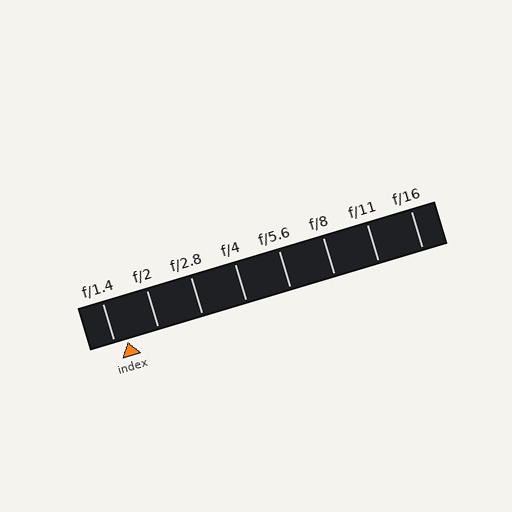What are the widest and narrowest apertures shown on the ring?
The widest aperture shown is f/1.4 and the narrowest is f/16.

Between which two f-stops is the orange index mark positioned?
The index mark is between f/1.4 and f/2.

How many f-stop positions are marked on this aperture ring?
There are 8 f-stop positions marked.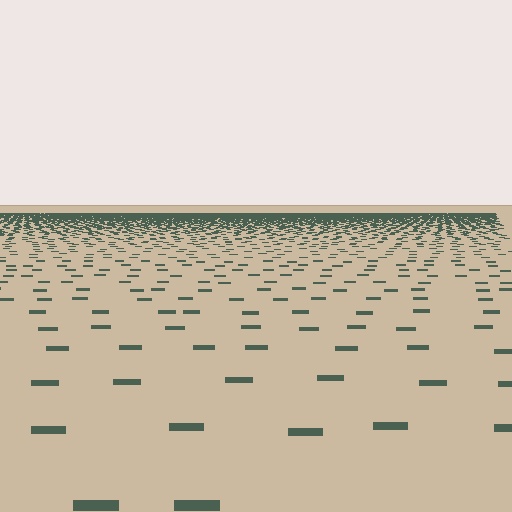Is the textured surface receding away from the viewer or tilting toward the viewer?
The surface is receding away from the viewer. Texture elements get smaller and denser toward the top.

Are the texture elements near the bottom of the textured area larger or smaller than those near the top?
Larger. Near the bottom, elements are closer to the viewer and appear at a bigger on-screen size.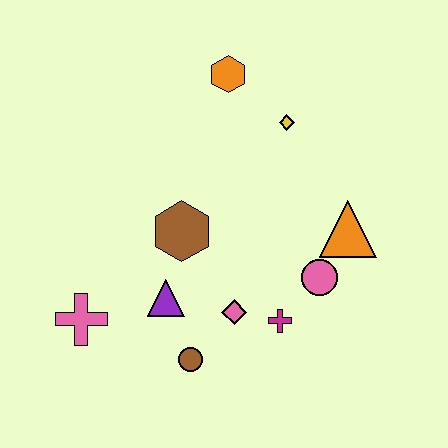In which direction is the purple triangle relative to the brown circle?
The purple triangle is above the brown circle.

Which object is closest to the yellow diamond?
The orange hexagon is closest to the yellow diamond.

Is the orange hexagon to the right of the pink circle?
No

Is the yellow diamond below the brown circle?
No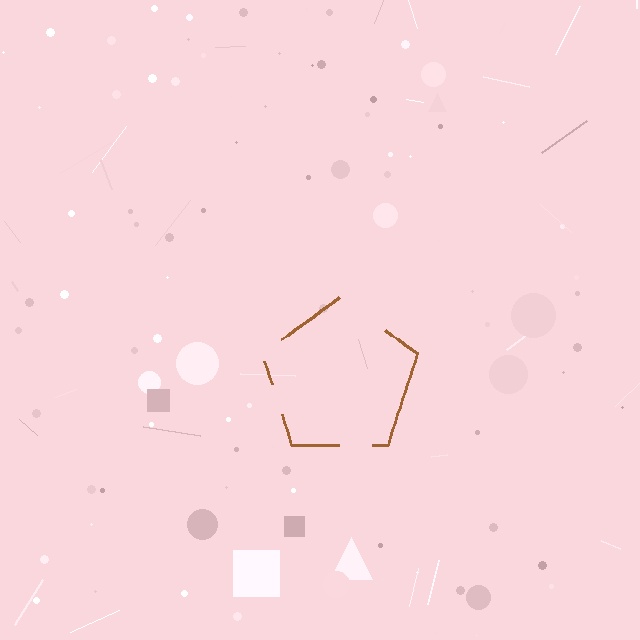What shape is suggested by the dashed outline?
The dashed outline suggests a pentagon.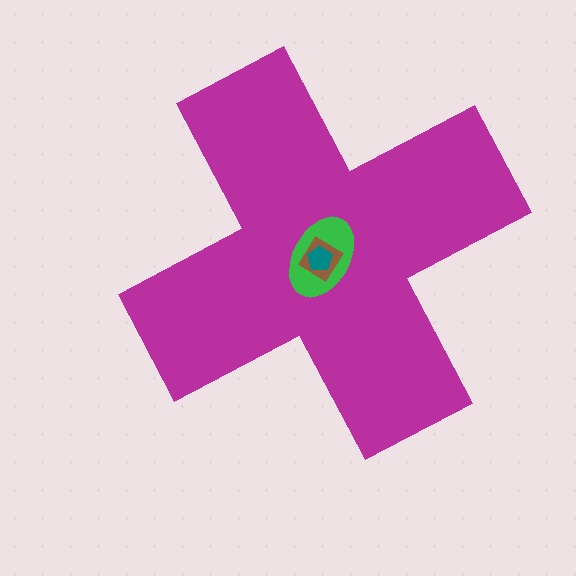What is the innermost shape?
The teal pentagon.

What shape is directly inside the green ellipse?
The brown diamond.